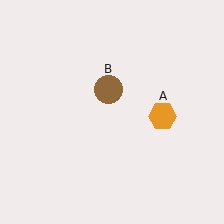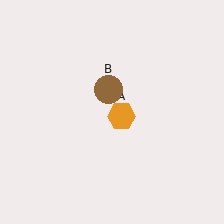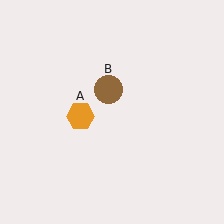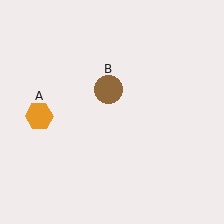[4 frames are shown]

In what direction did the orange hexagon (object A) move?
The orange hexagon (object A) moved left.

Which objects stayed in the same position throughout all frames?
Brown circle (object B) remained stationary.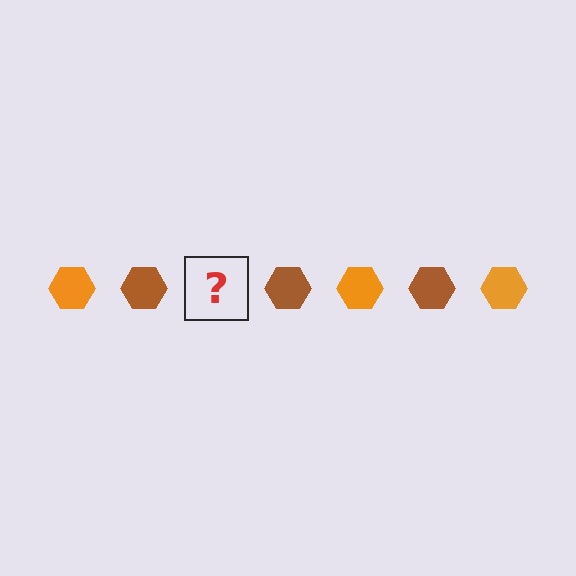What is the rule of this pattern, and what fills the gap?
The rule is that the pattern cycles through orange, brown hexagons. The gap should be filled with an orange hexagon.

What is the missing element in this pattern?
The missing element is an orange hexagon.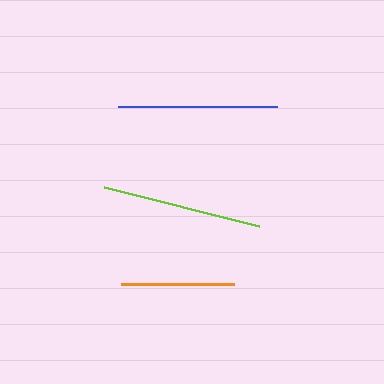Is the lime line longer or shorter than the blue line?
The lime line is longer than the blue line.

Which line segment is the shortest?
The orange line is the shortest at approximately 113 pixels.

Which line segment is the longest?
The lime line is the longest at approximately 160 pixels.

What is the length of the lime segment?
The lime segment is approximately 160 pixels long.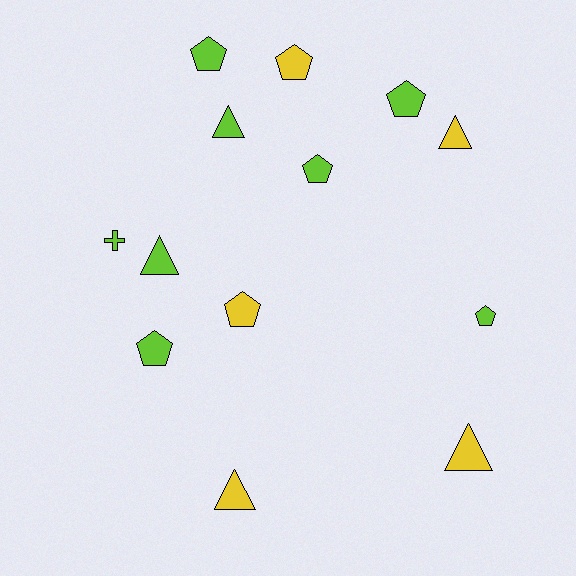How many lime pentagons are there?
There are 5 lime pentagons.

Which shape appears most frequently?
Pentagon, with 7 objects.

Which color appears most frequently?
Lime, with 8 objects.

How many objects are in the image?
There are 13 objects.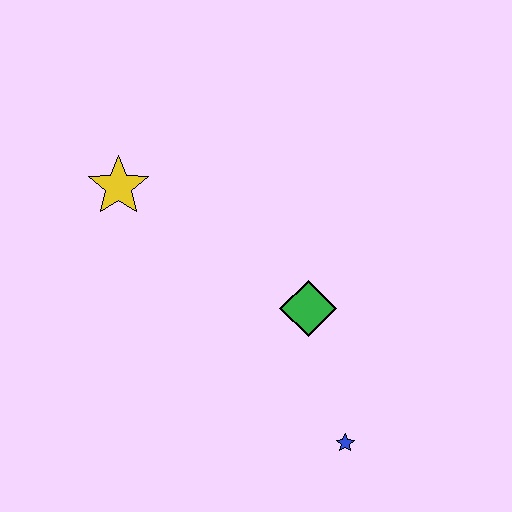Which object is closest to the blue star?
The green diamond is closest to the blue star.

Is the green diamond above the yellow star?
No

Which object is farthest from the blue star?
The yellow star is farthest from the blue star.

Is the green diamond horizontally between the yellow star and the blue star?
Yes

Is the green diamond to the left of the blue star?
Yes